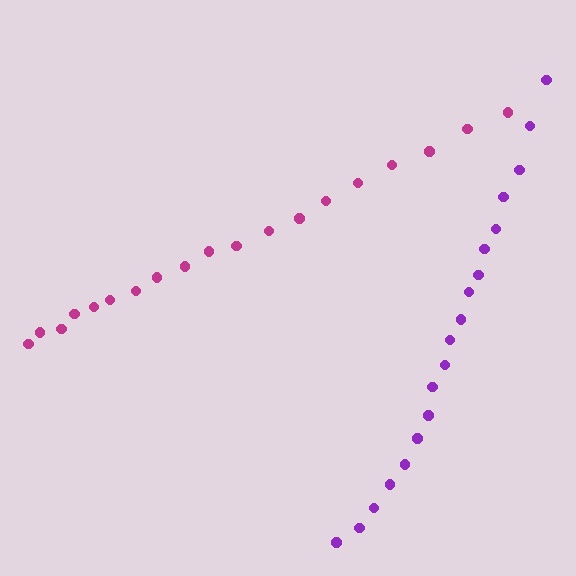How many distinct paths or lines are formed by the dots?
There are 2 distinct paths.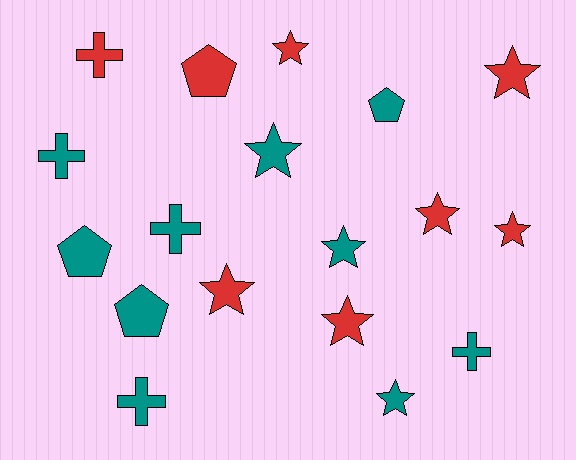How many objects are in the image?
There are 18 objects.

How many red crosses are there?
There is 1 red cross.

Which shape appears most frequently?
Star, with 9 objects.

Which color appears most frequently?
Teal, with 10 objects.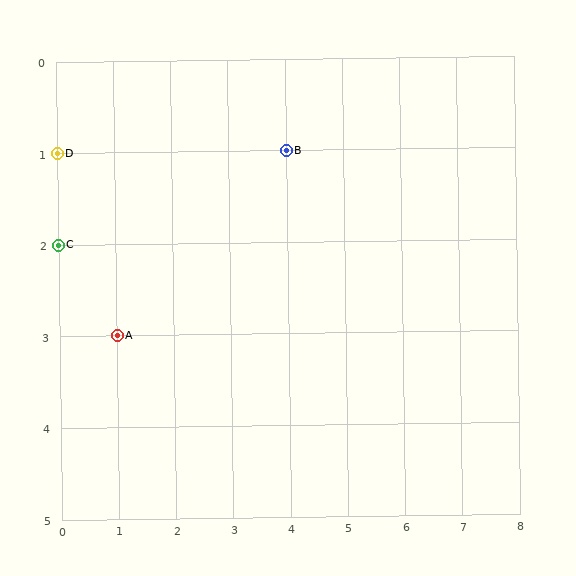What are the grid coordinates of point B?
Point B is at grid coordinates (4, 1).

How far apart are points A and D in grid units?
Points A and D are 1 column and 2 rows apart (about 2.2 grid units diagonally).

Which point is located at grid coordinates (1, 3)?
Point A is at (1, 3).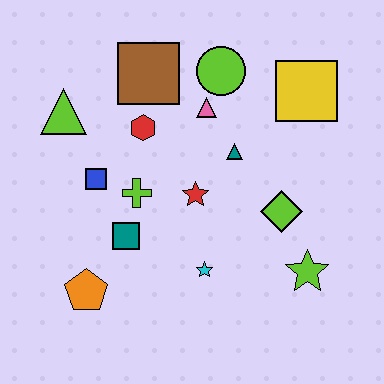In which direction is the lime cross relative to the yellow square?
The lime cross is to the left of the yellow square.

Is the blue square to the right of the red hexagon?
No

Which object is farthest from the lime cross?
The yellow square is farthest from the lime cross.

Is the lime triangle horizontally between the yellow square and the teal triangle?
No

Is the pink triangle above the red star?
Yes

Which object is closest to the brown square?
The red hexagon is closest to the brown square.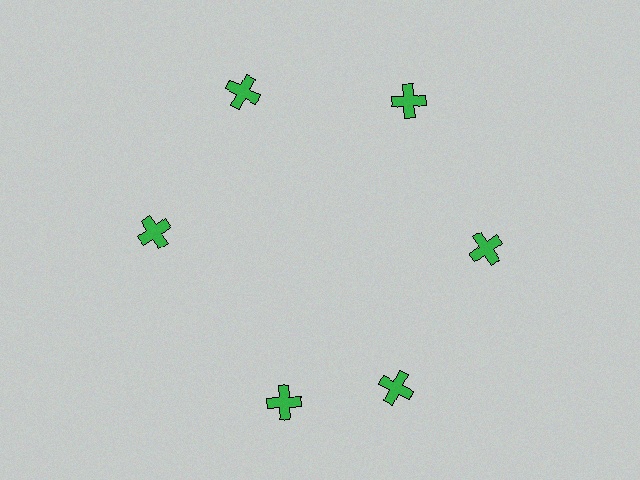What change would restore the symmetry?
The symmetry would be restored by rotating it back into even spacing with its neighbors so that all 6 crosses sit at equal angles and equal distance from the center.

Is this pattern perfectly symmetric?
No. The 6 green crosses are arranged in a ring, but one element near the 7 o'clock position is rotated out of alignment along the ring, breaking the 6-fold rotational symmetry.